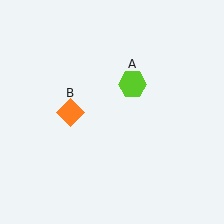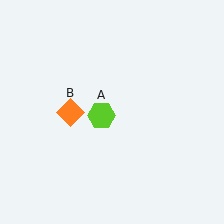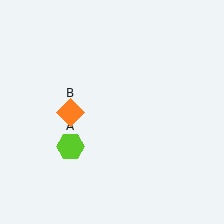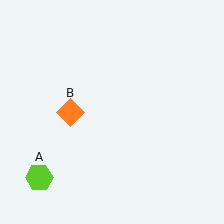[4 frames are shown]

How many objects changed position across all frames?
1 object changed position: lime hexagon (object A).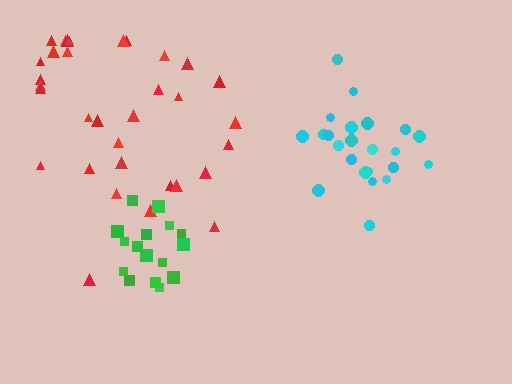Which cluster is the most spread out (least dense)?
Red.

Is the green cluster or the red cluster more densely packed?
Green.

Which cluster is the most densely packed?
Green.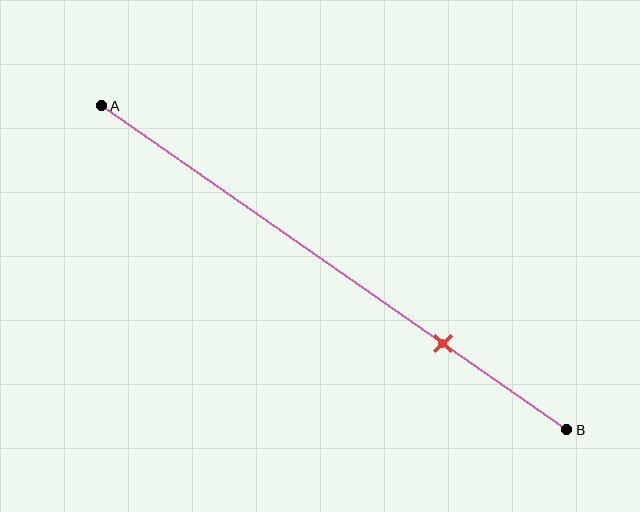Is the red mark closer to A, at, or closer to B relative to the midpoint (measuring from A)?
The red mark is closer to point B than the midpoint of segment AB.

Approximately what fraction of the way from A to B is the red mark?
The red mark is approximately 75% of the way from A to B.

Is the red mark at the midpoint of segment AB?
No, the mark is at about 75% from A, not at the 50% midpoint.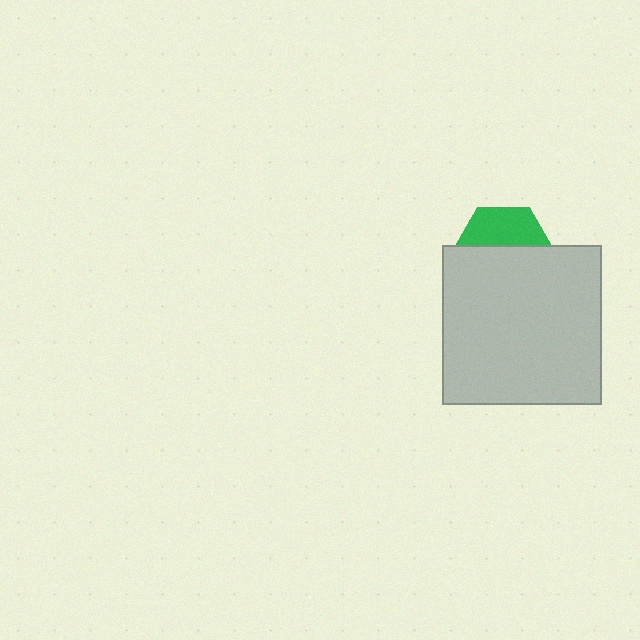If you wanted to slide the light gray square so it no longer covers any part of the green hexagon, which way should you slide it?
Slide it down — that is the most direct way to separate the two shapes.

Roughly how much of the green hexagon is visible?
A small part of it is visible (roughly 39%).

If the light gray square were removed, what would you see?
You would see the complete green hexagon.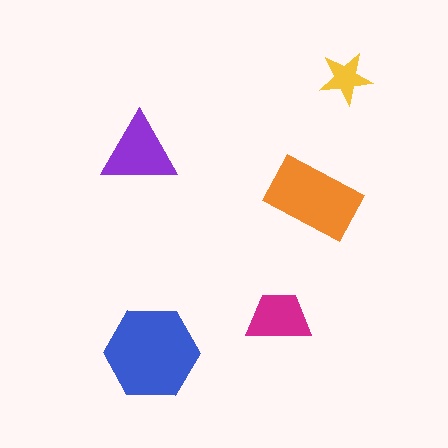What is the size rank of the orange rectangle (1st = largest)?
2nd.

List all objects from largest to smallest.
The blue hexagon, the orange rectangle, the purple triangle, the magenta trapezoid, the yellow star.